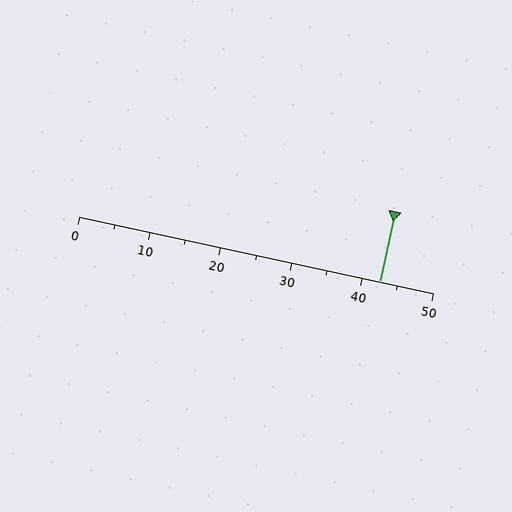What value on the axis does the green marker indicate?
The marker indicates approximately 42.5.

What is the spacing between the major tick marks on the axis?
The major ticks are spaced 10 apart.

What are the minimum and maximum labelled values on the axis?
The axis runs from 0 to 50.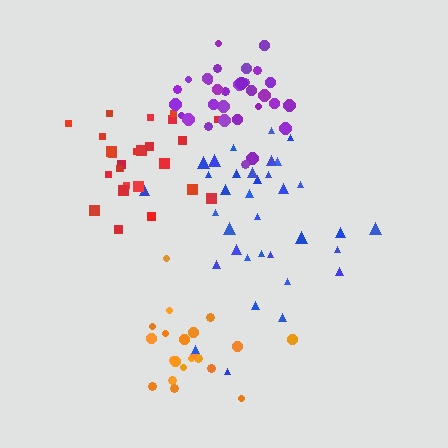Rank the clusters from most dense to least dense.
purple, orange, blue, red.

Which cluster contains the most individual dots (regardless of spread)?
Blue (35).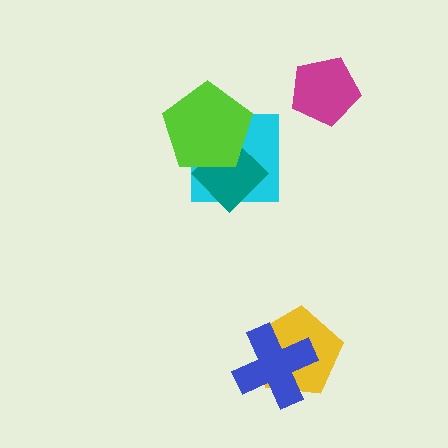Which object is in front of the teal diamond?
The lime pentagon is in front of the teal diamond.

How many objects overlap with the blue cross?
1 object overlaps with the blue cross.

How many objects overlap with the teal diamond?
2 objects overlap with the teal diamond.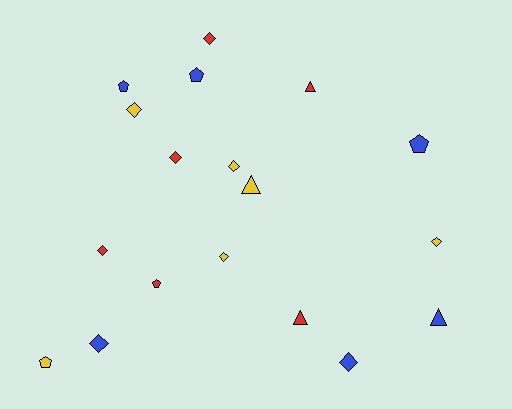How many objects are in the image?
There are 18 objects.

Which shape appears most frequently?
Diamond, with 9 objects.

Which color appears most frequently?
Blue, with 6 objects.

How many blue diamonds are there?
There are 2 blue diamonds.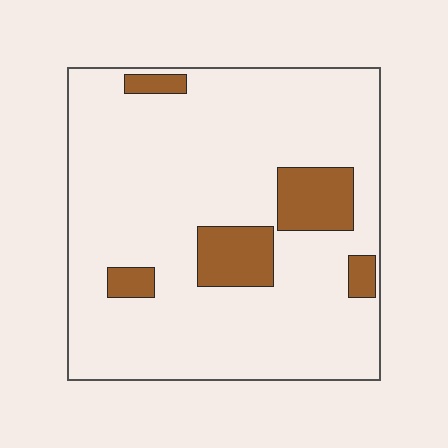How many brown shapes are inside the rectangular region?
5.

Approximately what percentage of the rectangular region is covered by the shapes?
Approximately 15%.